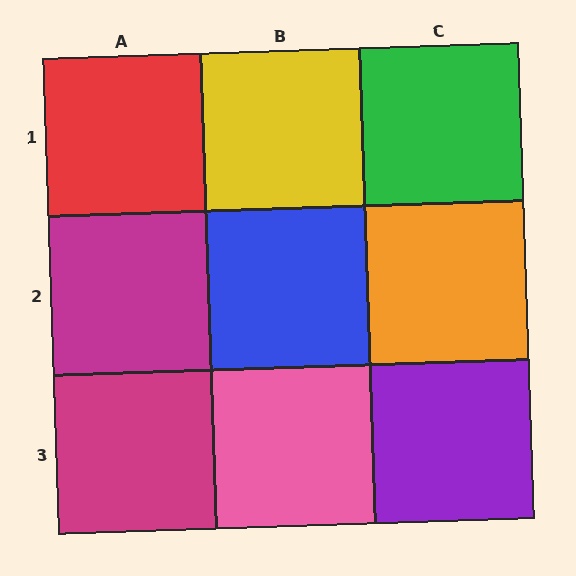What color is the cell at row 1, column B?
Yellow.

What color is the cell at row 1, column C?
Green.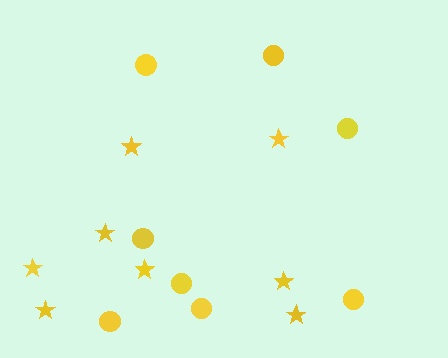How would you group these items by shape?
There are 2 groups: one group of stars (8) and one group of circles (8).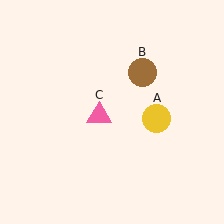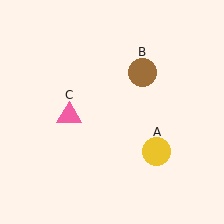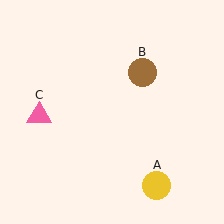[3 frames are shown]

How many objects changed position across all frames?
2 objects changed position: yellow circle (object A), pink triangle (object C).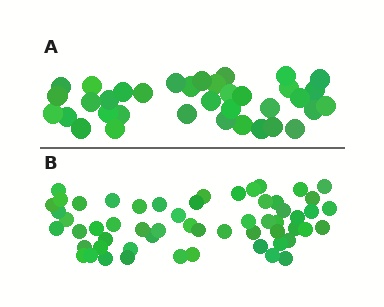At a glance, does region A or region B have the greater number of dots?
Region B (the bottom region) has more dots.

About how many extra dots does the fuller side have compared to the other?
Region B has approximately 20 more dots than region A.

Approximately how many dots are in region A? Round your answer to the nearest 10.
About 40 dots. (The exact count is 37, which rounds to 40.)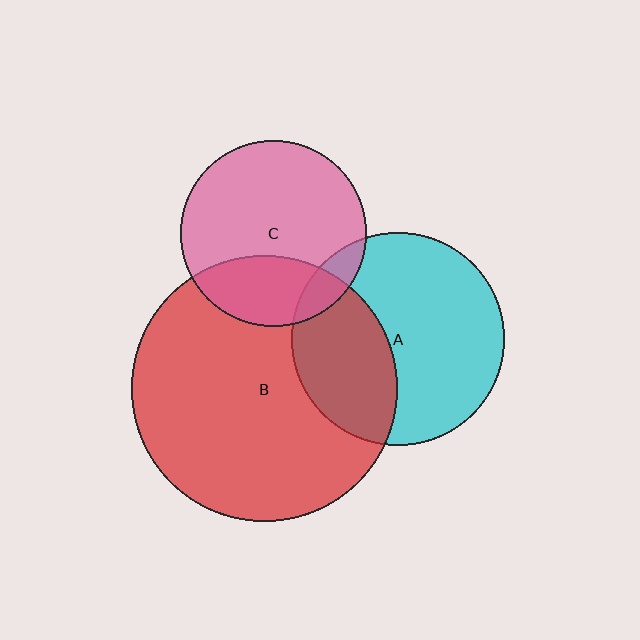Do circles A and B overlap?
Yes.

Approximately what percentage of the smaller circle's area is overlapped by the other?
Approximately 35%.